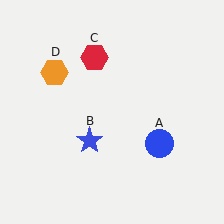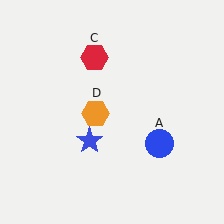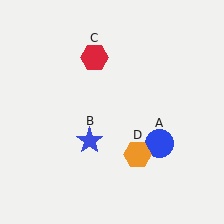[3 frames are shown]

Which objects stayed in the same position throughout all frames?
Blue circle (object A) and blue star (object B) and red hexagon (object C) remained stationary.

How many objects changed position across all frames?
1 object changed position: orange hexagon (object D).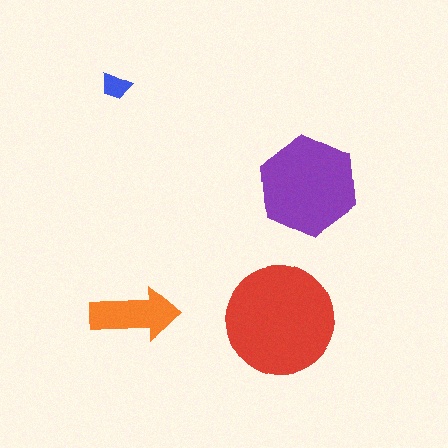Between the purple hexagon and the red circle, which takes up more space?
The red circle.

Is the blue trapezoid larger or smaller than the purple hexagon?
Smaller.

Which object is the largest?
The red circle.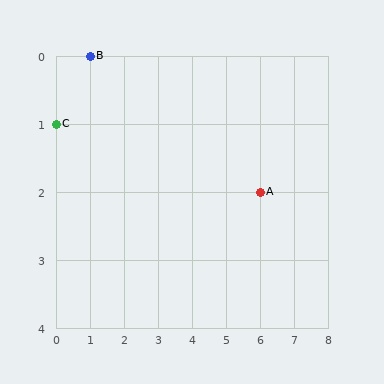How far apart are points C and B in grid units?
Points C and B are 1 column and 1 row apart (about 1.4 grid units diagonally).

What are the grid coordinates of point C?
Point C is at grid coordinates (0, 1).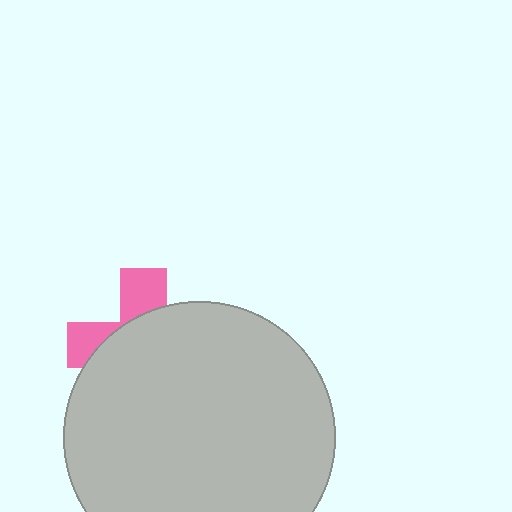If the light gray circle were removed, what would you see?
You would see the complete pink cross.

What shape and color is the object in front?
The object in front is a light gray circle.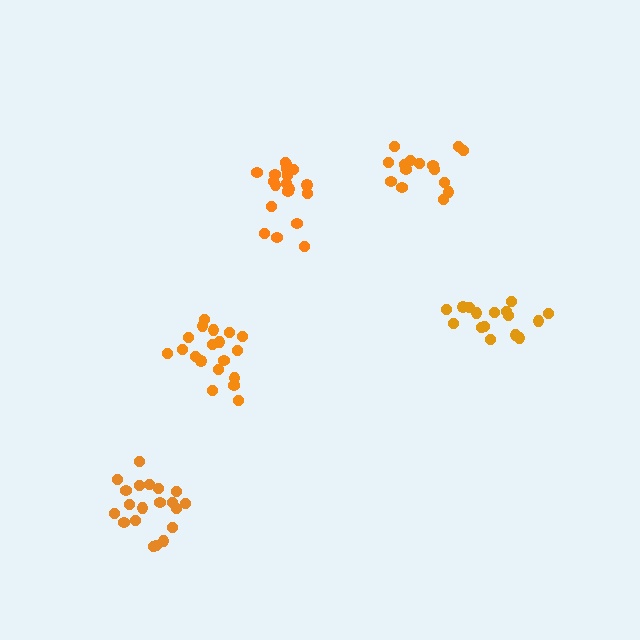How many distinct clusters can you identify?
There are 5 distinct clusters.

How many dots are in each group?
Group 1: 15 dots, Group 2: 19 dots, Group 3: 16 dots, Group 4: 19 dots, Group 5: 20 dots (89 total).